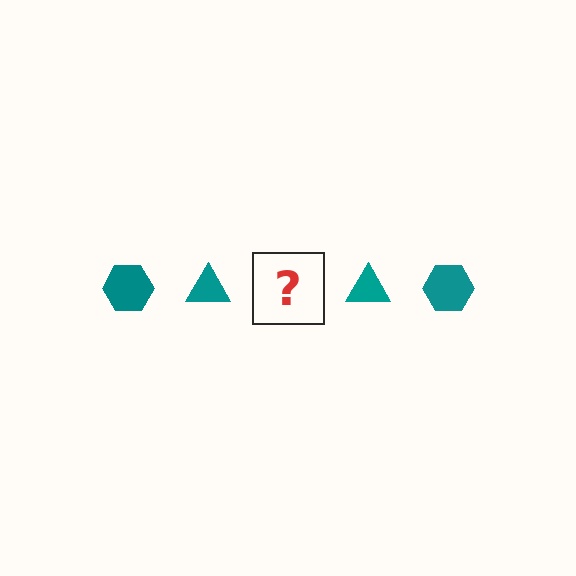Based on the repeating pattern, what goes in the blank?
The blank should be a teal hexagon.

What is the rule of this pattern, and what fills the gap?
The rule is that the pattern cycles through hexagon, triangle shapes in teal. The gap should be filled with a teal hexagon.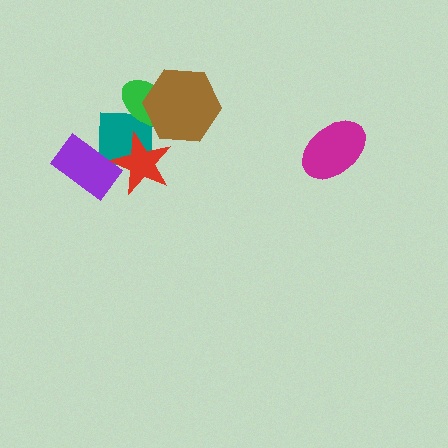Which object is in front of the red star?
The purple rectangle is in front of the red star.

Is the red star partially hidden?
Yes, it is partially covered by another shape.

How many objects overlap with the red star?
2 objects overlap with the red star.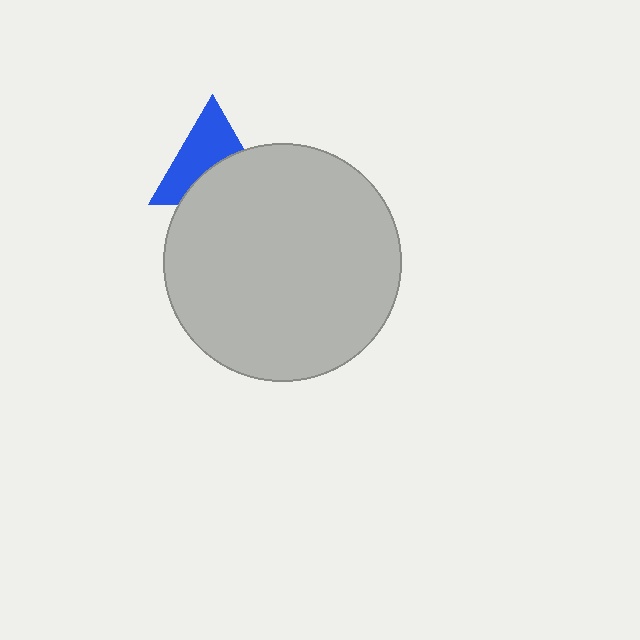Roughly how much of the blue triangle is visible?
About half of it is visible (roughly 55%).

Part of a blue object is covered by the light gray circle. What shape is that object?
It is a triangle.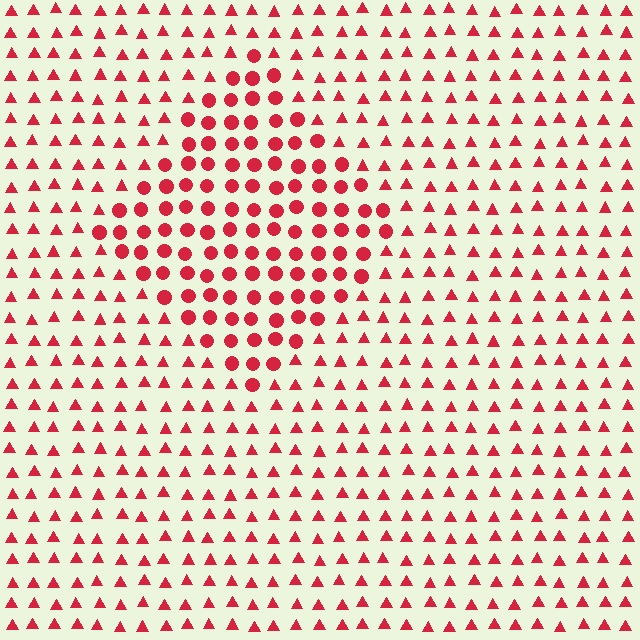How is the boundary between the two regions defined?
The boundary is defined by a change in element shape: circles inside vs. triangles outside. All elements share the same color and spacing.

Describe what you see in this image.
The image is filled with small red elements arranged in a uniform grid. A diamond-shaped region contains circles, while the surrounding area contains triangles. The boundary is defined purely by the change in element shape.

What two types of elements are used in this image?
The image uses circles inside the diamond region and triangles outside it.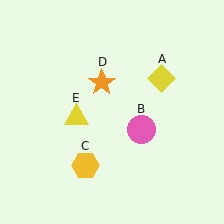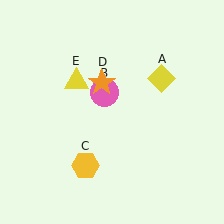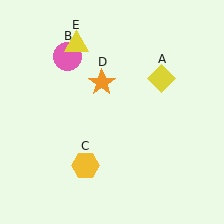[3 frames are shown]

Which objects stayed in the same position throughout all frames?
Yellow diamond (object A) and yellow hexagon (object C) and orange star (object D) remained stationary.